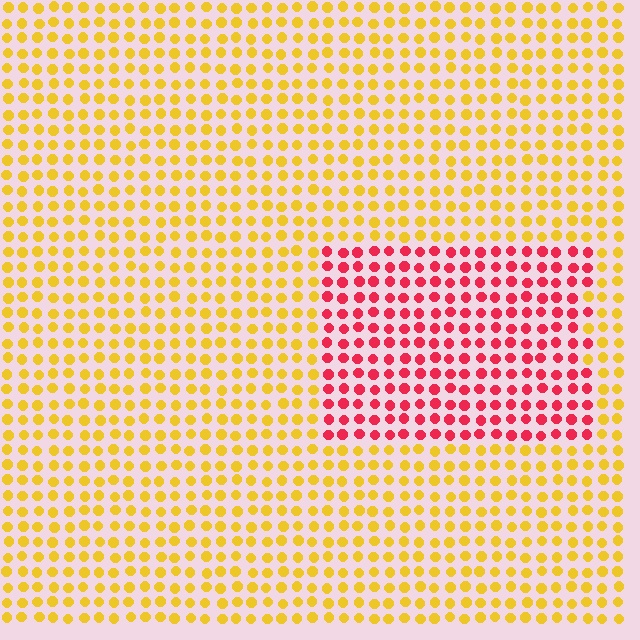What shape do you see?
I see a rectangle.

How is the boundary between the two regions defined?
The boundary is defined purely by a slight shift in hue (about 61 degrees). Spacing, size, and orientation are identical on both sides.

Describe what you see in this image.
The image is filled with small yellow elements in a uniform arrangement. A rectangle-shaped region is visible where the elements are tinted to a slightly different hue, forming a subtle color boundary.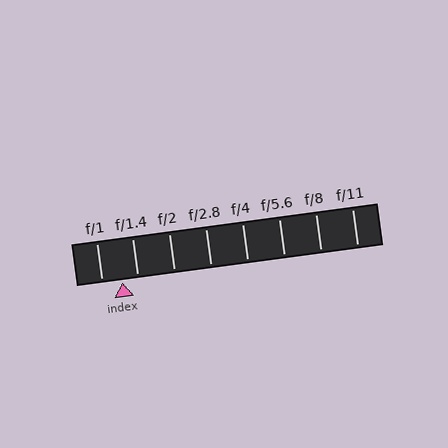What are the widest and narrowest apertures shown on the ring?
The widest aperture shown is f/1 and the narrowest is f/11.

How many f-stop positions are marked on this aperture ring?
There are 8 f-stop positions marked.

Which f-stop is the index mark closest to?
The index mark is closest to f/1.4.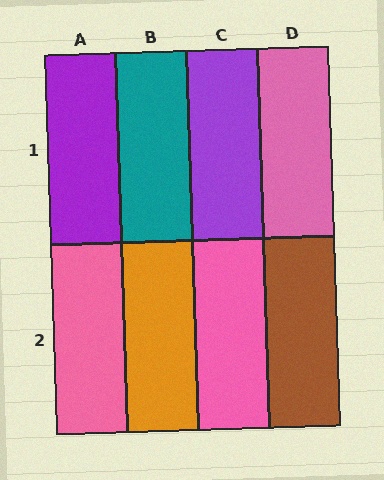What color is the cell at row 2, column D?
Brown.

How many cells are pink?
3 cells are pink.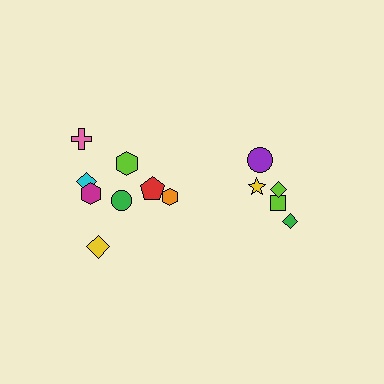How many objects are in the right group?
There are 5 objects.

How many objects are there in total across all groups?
There are 13 objects.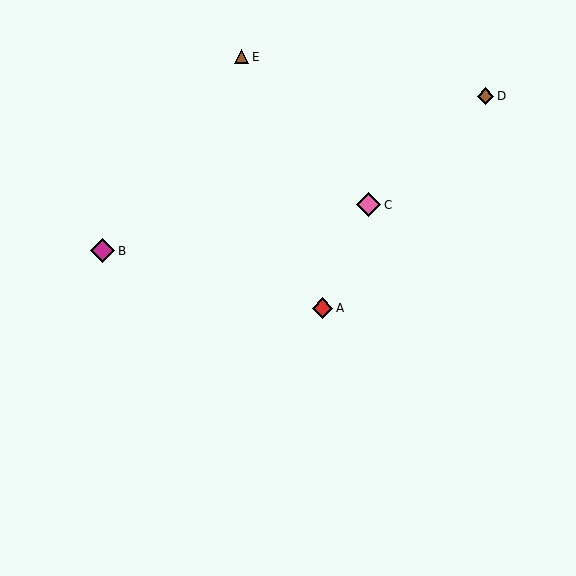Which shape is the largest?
The pink diamond (labeled C) is the largest.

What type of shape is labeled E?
Shape E is a brown triangle.